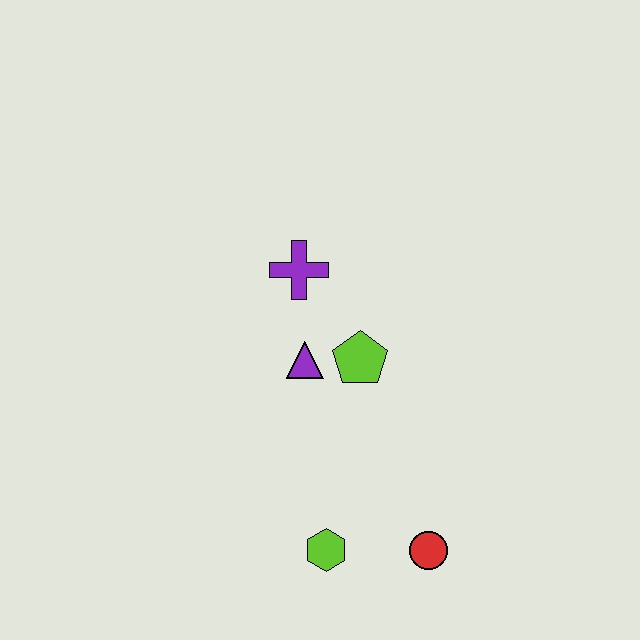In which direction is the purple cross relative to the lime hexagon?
The purple cross is above the lime hexagon.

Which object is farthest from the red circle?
The purple cross is farthest from the red circle.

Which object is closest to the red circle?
The lime hexagon is closest to the red circle.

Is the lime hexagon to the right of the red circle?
No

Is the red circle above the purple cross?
No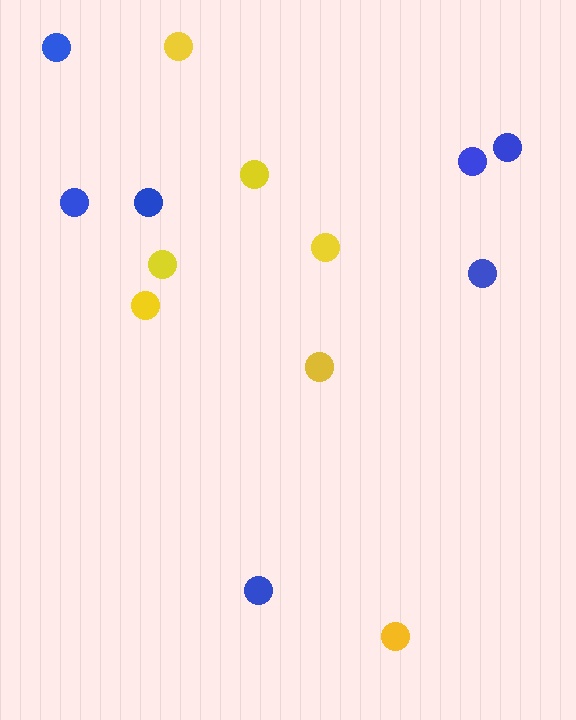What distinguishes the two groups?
There are 2 groups: one group of blue circles (7) and one group of yellow circles (7).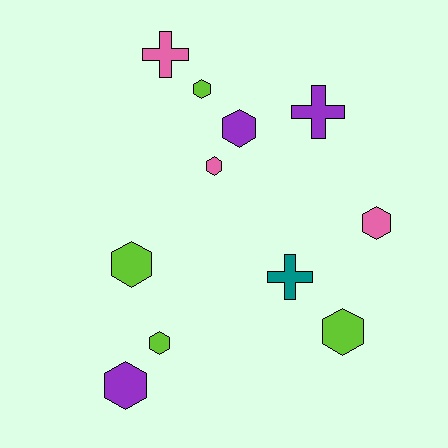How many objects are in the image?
There are 11 objects.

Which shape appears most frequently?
Hexagon, with 8 objects.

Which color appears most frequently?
Lime, with 4 objects.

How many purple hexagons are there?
There are 2 purple hexagons.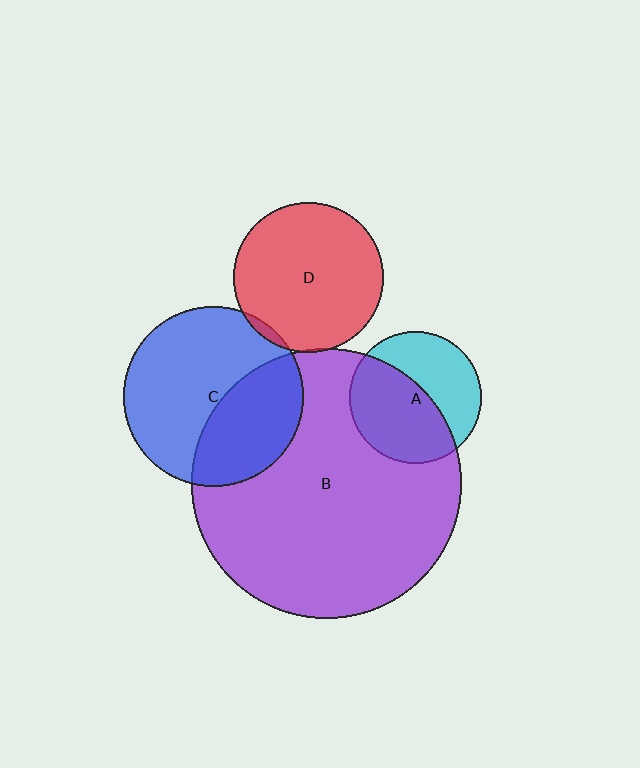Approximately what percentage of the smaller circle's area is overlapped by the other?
Approximately 5%.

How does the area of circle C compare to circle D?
Approximately 1.4 times.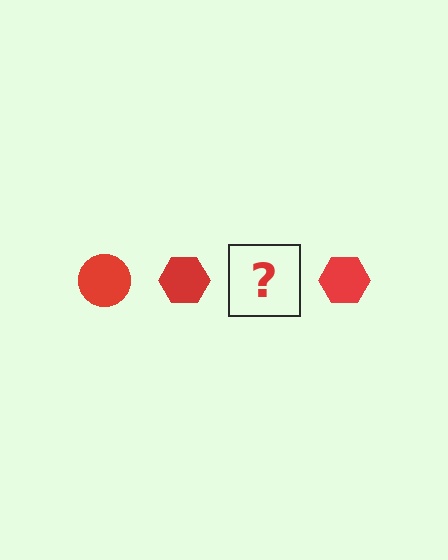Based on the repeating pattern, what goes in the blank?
The blank should be a red circle.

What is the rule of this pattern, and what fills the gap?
The rule is that the pattern cycles through circle, hexagon shapes in red. The gap should be filled with a red circle.